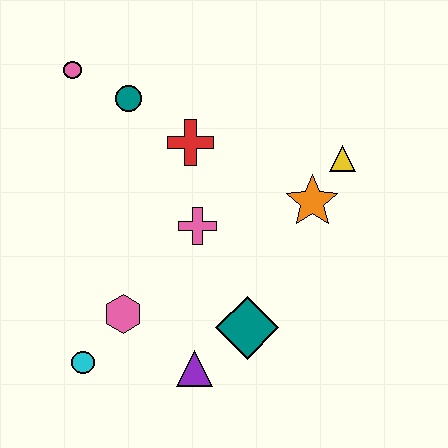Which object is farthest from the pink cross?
The pink circle is farthest from the pink cross.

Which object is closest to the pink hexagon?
The cyan circle is closest to the pink hexagon.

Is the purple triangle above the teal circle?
No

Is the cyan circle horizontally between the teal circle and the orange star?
No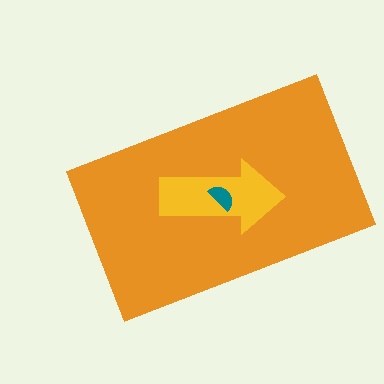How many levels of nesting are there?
3.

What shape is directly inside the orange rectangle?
The yellow arrow.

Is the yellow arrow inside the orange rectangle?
Yes.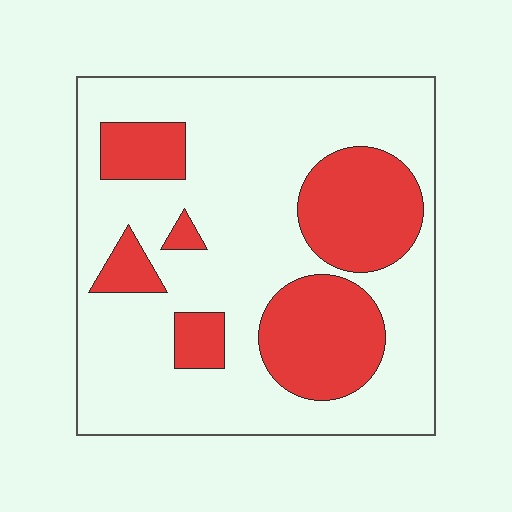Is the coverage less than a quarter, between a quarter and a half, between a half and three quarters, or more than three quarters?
Between a quarter and a half.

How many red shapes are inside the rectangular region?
6.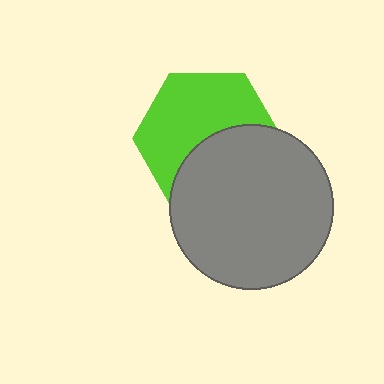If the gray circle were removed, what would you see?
You would see the complete lime hexagon.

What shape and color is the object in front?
The object in front is a gray circle.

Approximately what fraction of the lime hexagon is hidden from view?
Roughly 42% of the lime hexagon is hidden behind the gray circle.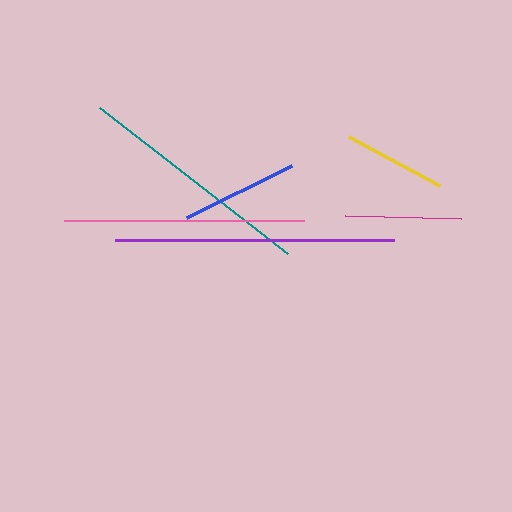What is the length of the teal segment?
The teal segment is approximately 238 pixels long.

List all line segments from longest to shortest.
From longest to shortest: purple, pink, teal, blue, magenta, yellow.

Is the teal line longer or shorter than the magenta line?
The teal line is longer than the magenta line.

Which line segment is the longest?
The purple line is the longest at approximately 278 pixels.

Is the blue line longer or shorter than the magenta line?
The blue line is longer than the magenta line.